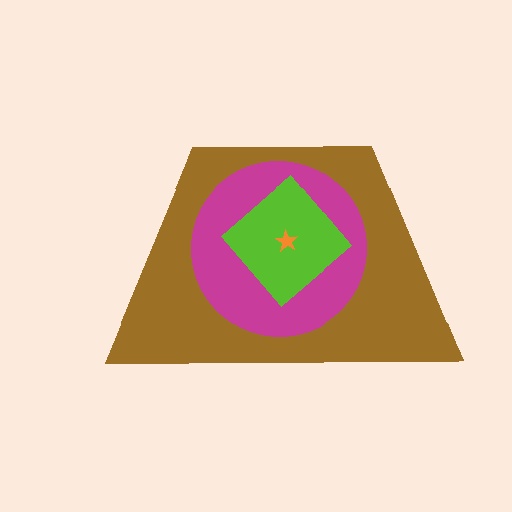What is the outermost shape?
The brown trapezoid.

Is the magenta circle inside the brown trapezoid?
Yes.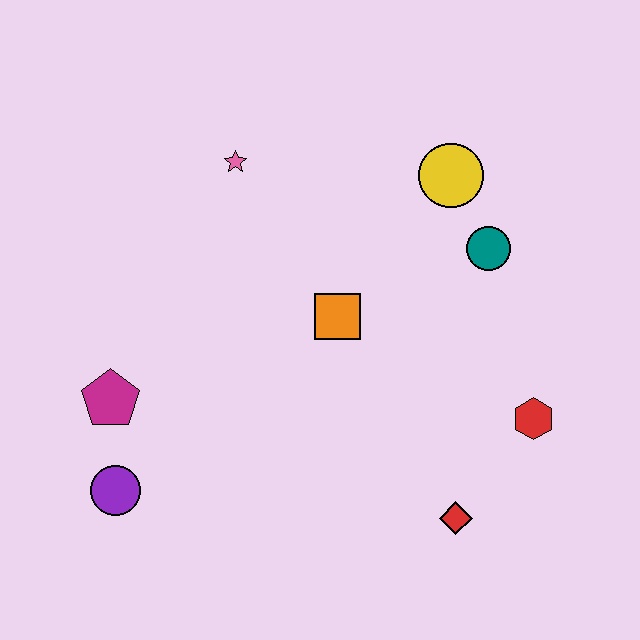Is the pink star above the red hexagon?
Yes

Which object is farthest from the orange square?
The purple circle is farthest from the orange square.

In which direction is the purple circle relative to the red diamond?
The purple circle is to the left of the red diamond.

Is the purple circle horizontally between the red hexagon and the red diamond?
No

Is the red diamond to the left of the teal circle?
Yes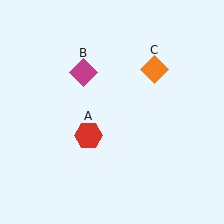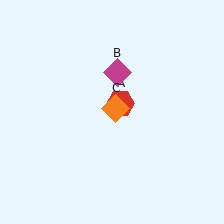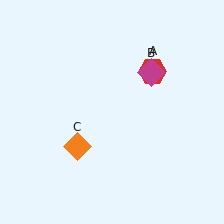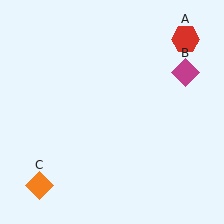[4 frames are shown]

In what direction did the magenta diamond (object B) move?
The magenta diamond (object B) moved right.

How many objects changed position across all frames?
3 objects changed position: red hexagon (object A), magenta diamond (object B), orange diamond (object C).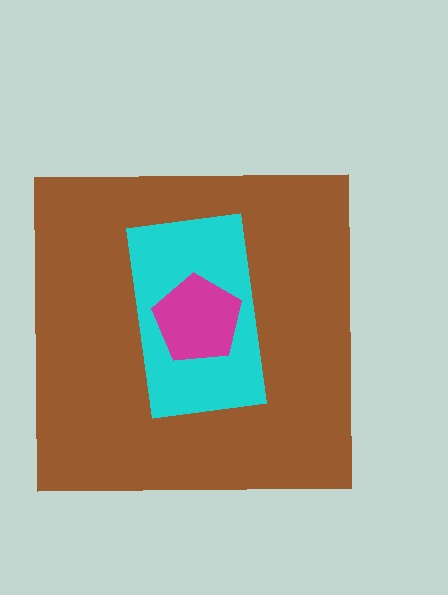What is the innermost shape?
The magenta pentagon.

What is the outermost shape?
The brown square.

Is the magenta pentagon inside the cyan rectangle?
Yes.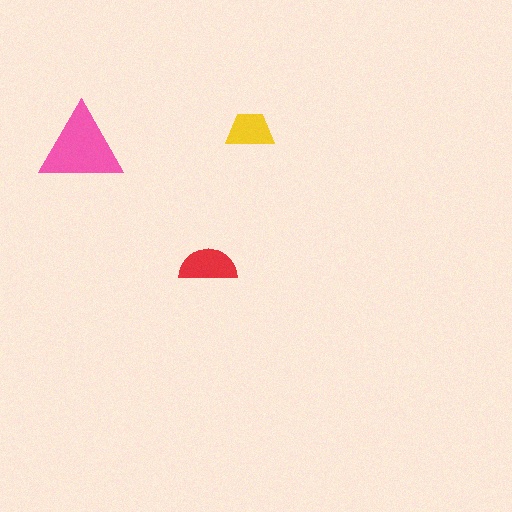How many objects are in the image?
There are 3 objects in the image.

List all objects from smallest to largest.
The yellow trapezoid, the red semicircle, the pink triangle.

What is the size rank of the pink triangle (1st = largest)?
1st.